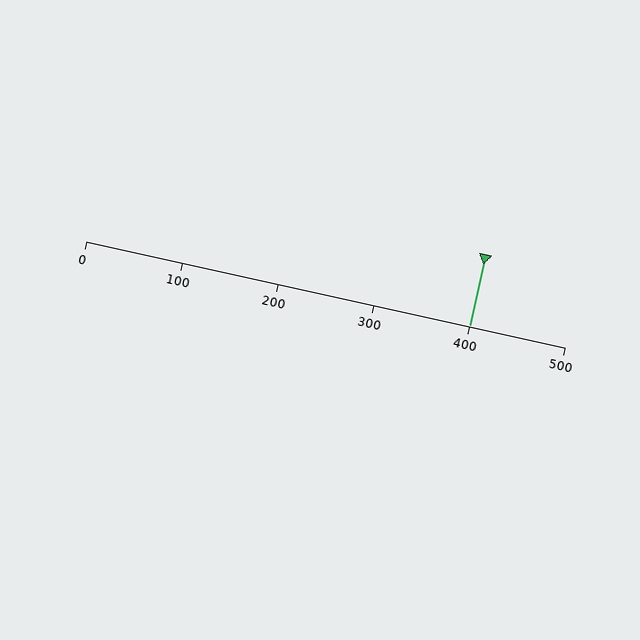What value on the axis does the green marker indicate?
The marker indicates approximately 400.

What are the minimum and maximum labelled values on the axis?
The axis runs from 0 to 500.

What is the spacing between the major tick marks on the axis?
The major ticks are spaced 100 apart.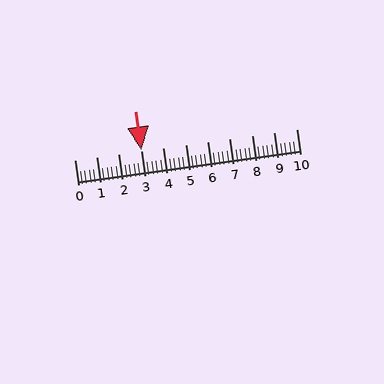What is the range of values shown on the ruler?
The ruler shows values from 0 to 10.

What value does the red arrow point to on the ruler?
The red arrow points to approximately 3.0.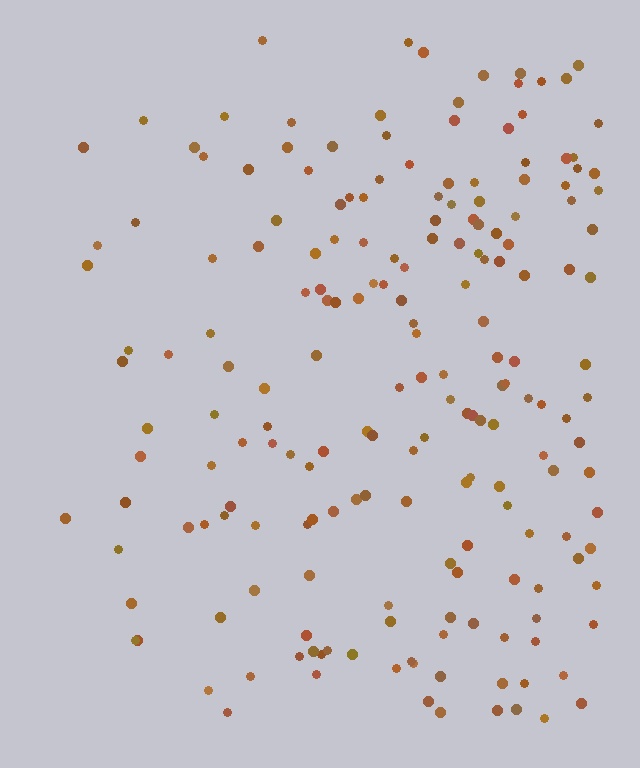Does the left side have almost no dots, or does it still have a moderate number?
Still a moderate number, just noticeably fewer than the right.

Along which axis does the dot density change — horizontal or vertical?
Horizontal.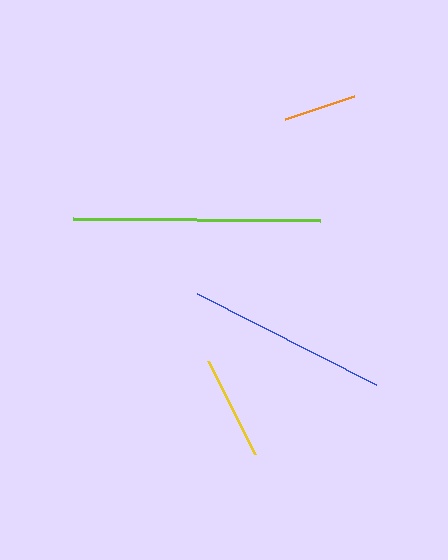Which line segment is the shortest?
The orange line is the shortest at approximately 73 pixels.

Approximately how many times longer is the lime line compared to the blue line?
The lime line is approximately 1.2 times the length of the blue line.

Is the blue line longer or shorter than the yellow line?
The blue line is longer than the yellow line.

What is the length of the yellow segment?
The yellow segment is approximately 104 pixels long.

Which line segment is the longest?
The lime line is the longest at approximately 247 pixels.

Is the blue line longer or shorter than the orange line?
The blue line is longer than the orange line.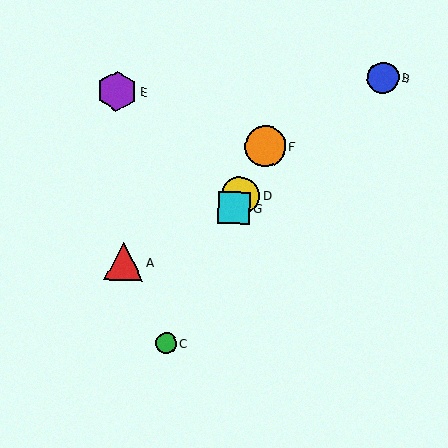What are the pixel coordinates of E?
Object E is at (117, 91).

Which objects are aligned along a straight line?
Objects C, D, F, G are aligned along a straight line.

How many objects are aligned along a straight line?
4 objects (C, D, F, G) are aligned along a straight line.